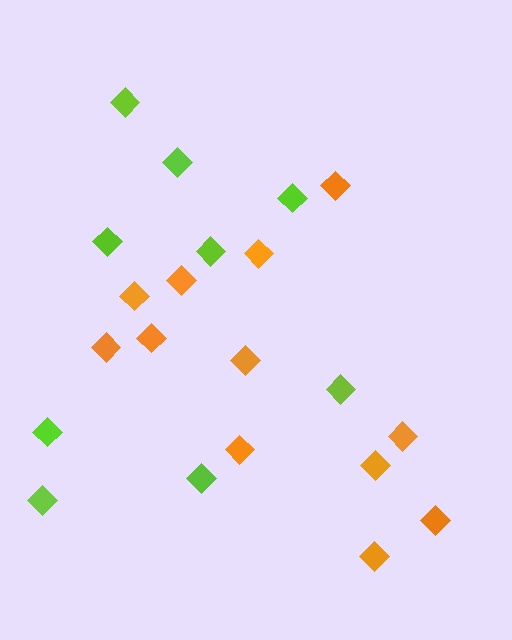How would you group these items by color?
There are 2 groups: one group of lime diamonds (9) and one group of orange diamonds (12).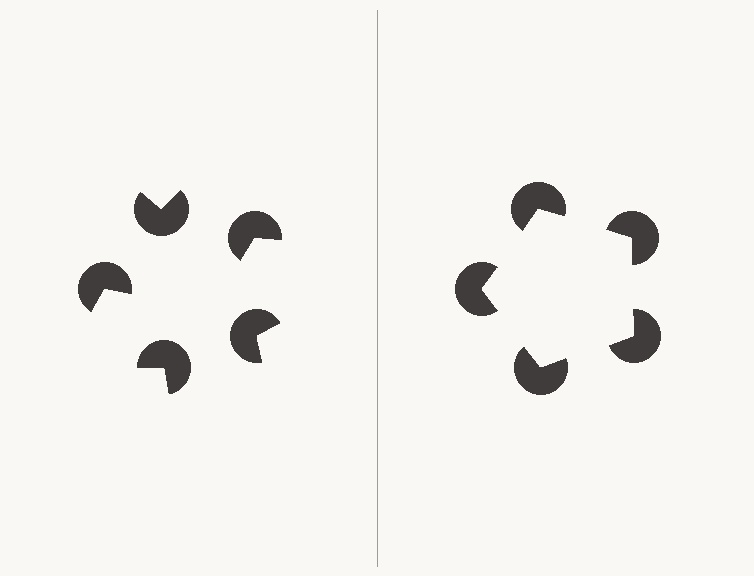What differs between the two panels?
The pac-man discs are positioned identically on both sides; only the wedge orientations differ. On the right they align to a pentagon; on the left they are misaligned.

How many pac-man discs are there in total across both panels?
10 — 5 on each side.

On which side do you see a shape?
An illusory pentagon appears on the right side. On the left side the wedge cuts are rotated, so no coherent shape forms.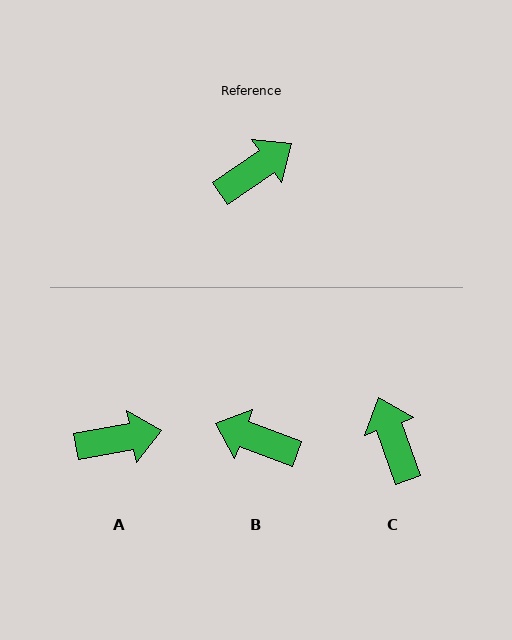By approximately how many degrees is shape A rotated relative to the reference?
Approximately 24 degrees clockwise.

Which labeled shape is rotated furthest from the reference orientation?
B, about 125 degrees away.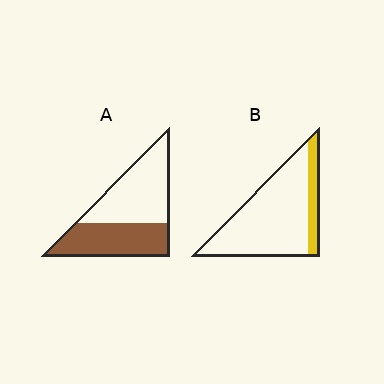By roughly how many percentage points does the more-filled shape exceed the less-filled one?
By roughly 30 percentage points (A over B).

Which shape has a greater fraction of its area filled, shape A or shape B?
Shape A.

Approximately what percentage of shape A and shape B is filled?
A is approximately 45% and B is approximately 20%.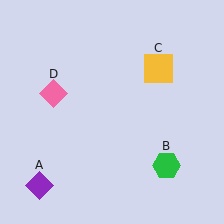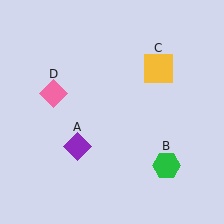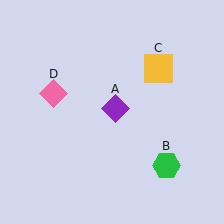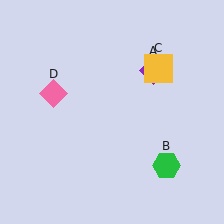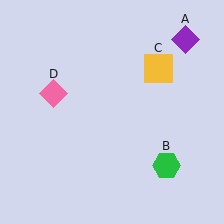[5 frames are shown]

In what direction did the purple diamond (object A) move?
The purple diamond (object A) moved up and to the right.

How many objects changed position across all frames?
1 object changed position: purple diamond (object A).